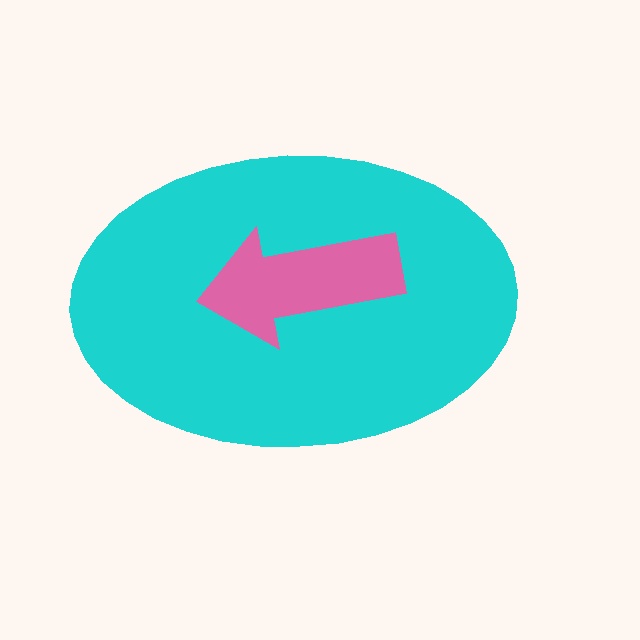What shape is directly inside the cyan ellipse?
The pink arrow.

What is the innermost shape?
The pink arrow.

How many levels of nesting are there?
2.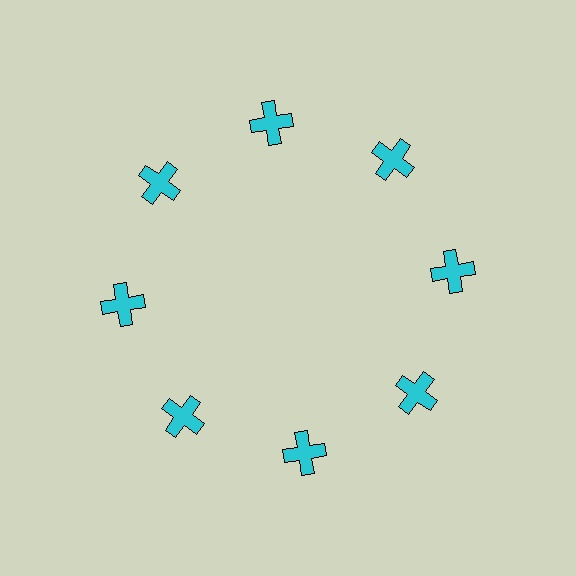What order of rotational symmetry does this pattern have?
This pattern has 8-fold rotational symmetry.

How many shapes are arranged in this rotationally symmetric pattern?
There are 8 shapes, arranged in 8 groups of 1.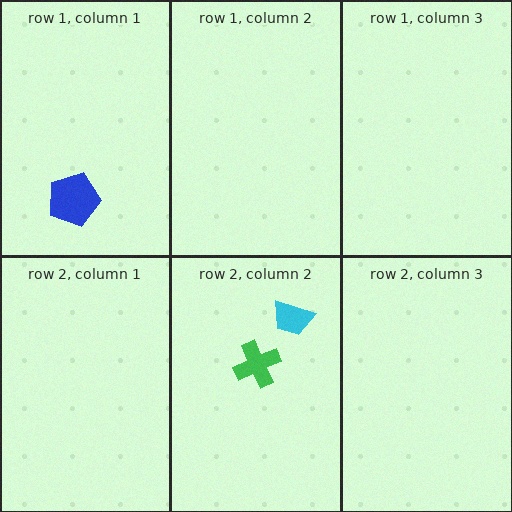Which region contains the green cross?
The row 2, column 2 region.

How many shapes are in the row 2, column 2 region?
2.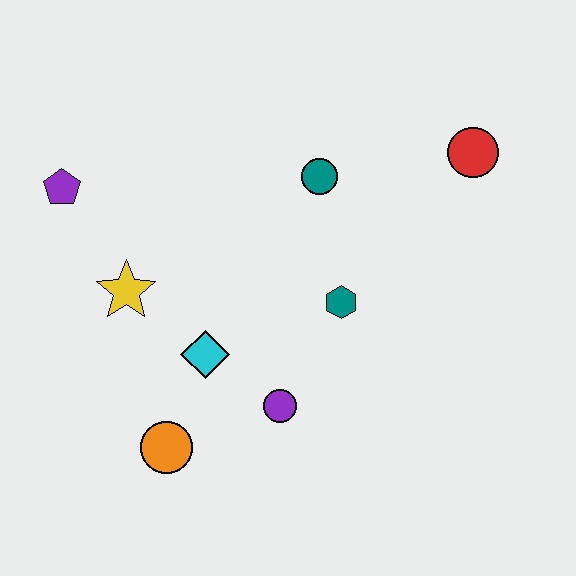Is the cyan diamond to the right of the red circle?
No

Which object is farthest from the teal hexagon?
The purple pentagon is farthest from the teal hexagon.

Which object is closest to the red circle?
The teal circle is closest to the red circle.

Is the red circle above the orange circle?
Yes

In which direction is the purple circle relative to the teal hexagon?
The purple circle is below the teal hexagon.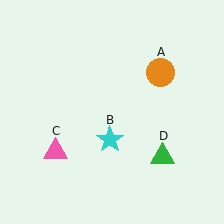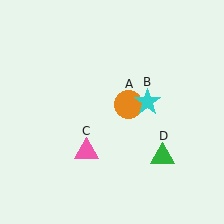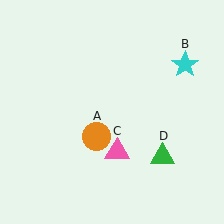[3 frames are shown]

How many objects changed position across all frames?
3 objects changed position: orange circle (object A), cyan star (object B), pink triangle (object C).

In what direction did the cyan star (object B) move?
The cyan star (object B) moved up and to the right.